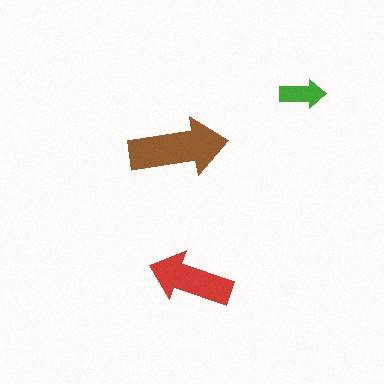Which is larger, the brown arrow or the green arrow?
The brown one.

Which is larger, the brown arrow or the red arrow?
The brown one.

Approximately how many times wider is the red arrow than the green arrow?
About 2 times wider.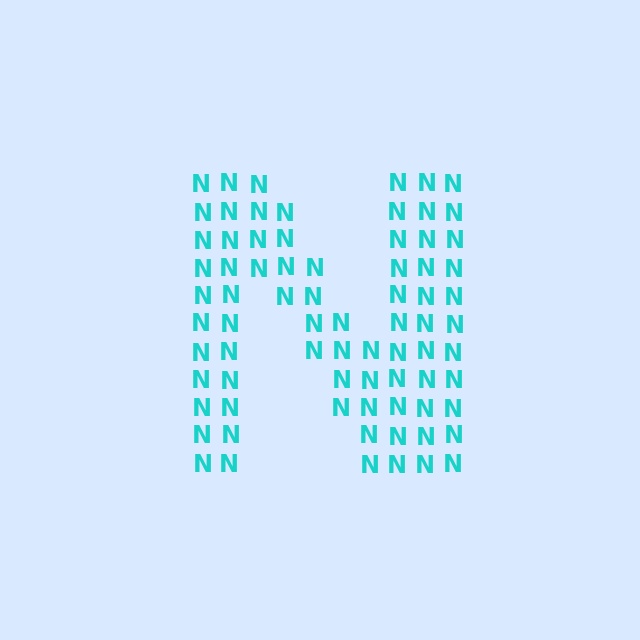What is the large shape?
The large shape is the letter N.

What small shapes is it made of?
It is made of small letter N's.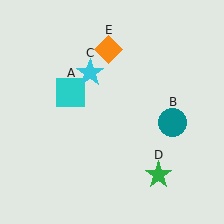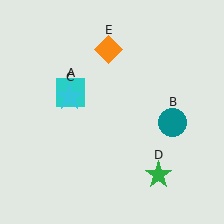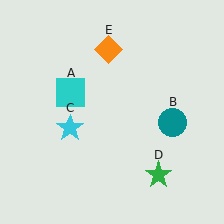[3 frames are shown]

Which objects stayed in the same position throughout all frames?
Cyan square (object A) and teal circle (object B) and green star (object D) and orange diamond (object E) remained stationary.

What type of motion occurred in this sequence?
The cyan star (object C) rotated counterclockwise around the center of the scene.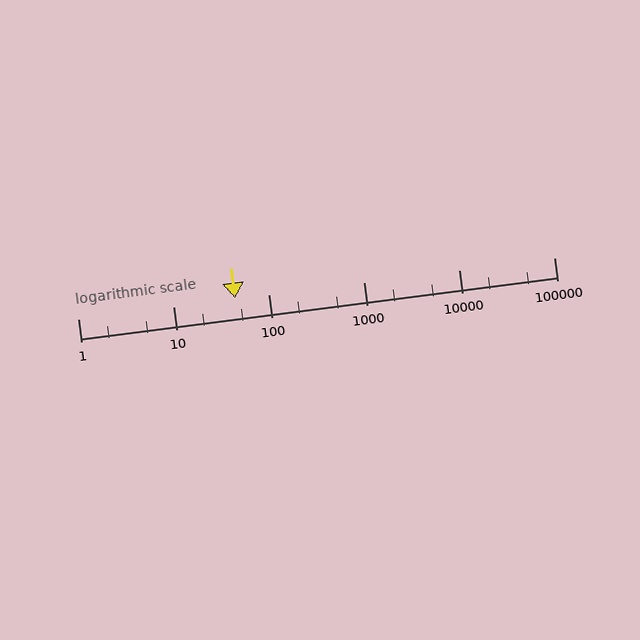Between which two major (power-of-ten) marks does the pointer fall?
The pointer is between 10 and 100.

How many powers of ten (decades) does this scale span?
The scale spans 5 decades, from 1 to 100000.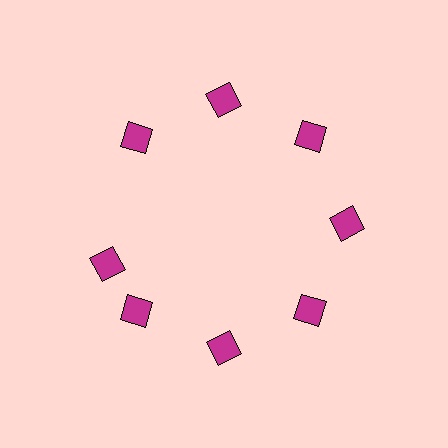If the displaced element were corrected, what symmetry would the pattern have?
It would have 8-fold rotational symmetry — the pattern would map onto itself every 45 degrees.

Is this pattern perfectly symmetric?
No. The 8 magenta diamonds are arranged in a ring, but one element near the 9 o'clock position is rotated out of alignment along the ring, breaking the 8-fold rotational symmetry.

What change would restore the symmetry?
The symmetry would be restored by rotating it back into even spacing with its neighbors so that all 8 diamonds sit at equal angles and equal distance from the center.